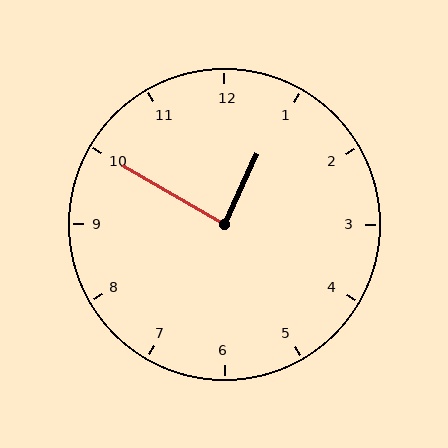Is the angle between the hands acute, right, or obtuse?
It is right.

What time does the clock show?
12:50.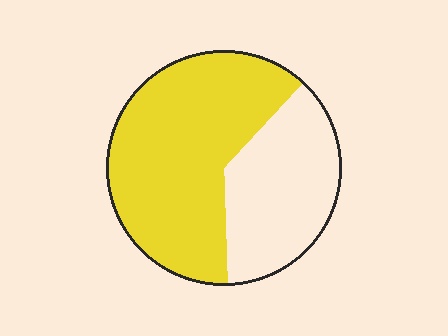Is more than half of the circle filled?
Yes.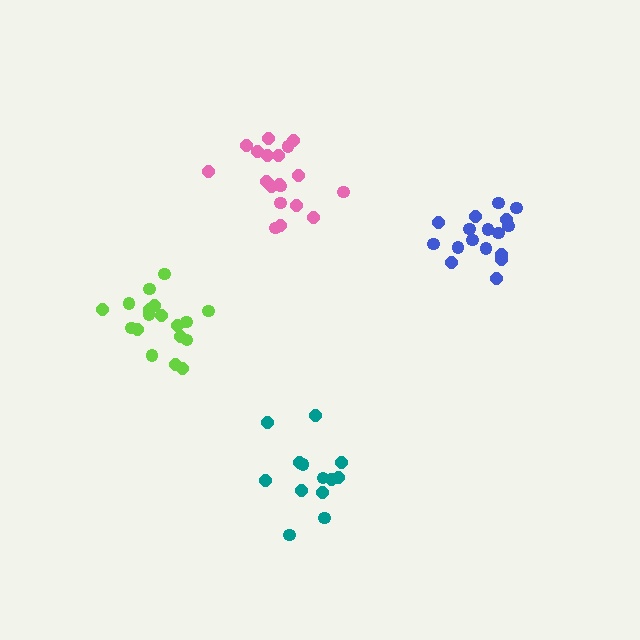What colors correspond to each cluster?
The clusters are colored: lime, blue, teal, pink.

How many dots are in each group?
Group 1: 18 dots, Group 2: 17 dots, Group 3: 13 dots, Group 4: 19 dots (67 total).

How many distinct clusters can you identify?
There are 4 distinct clusters.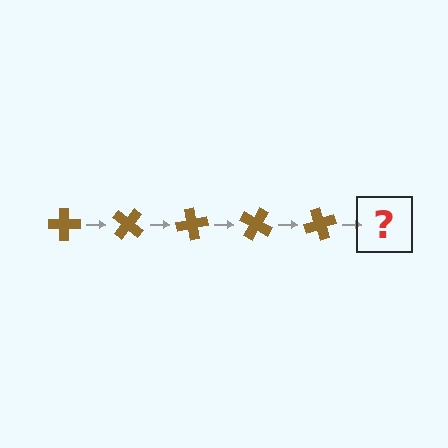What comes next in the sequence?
The next element should be a brown cross rotated 200 degrees.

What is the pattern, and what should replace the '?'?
The pattern is that the cross rotates 40 degrees each step. The '?' should be a brown cross rotated 200 degrees.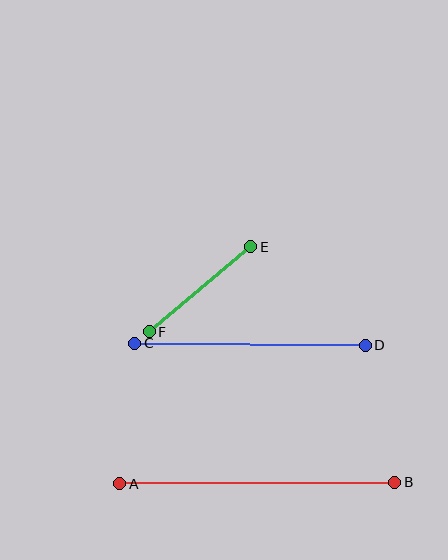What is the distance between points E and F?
The distance is approximately 133 pixels.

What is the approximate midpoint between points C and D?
The midpoint is at approximately (250, 344) pixels.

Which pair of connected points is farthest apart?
Points A and B are farthest apart.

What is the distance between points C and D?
The distance is approximately 230 pixels.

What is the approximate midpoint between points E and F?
The midpoint is at approximately (200, 289) pixels.